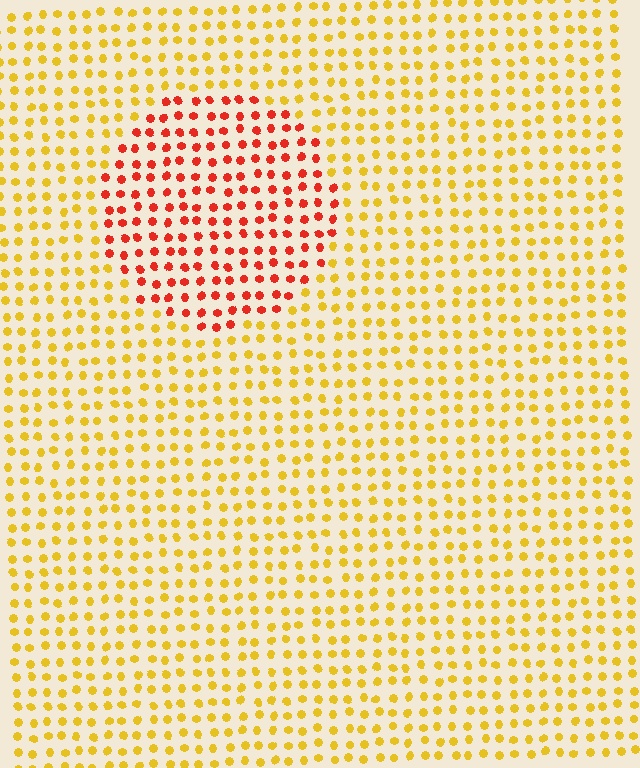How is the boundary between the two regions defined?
The boundary is defined purely by a slight shift in hue (about 46 degrees). Spacing, size, and orientation are identical on both sides.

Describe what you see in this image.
The image is filled with small yellow elements in a uniform arrangement. A circle-shaped region is visible where the elements are tinted to a slightly different hue, forming a subtle color boundary.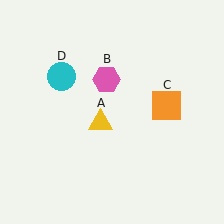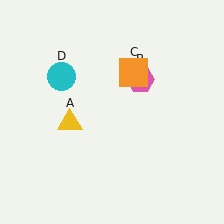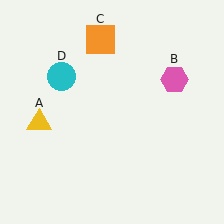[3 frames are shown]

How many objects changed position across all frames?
3 objects changed position: yellow triangle (object A), pink hexagon (object B), orange square (object C).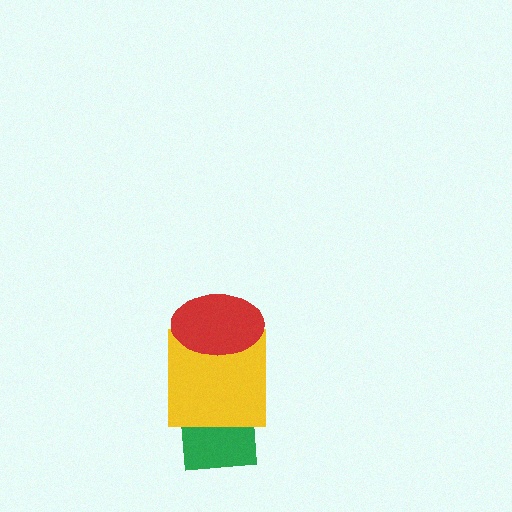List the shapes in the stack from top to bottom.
From top to bottom: the red ellipse, the yellow square, the green square.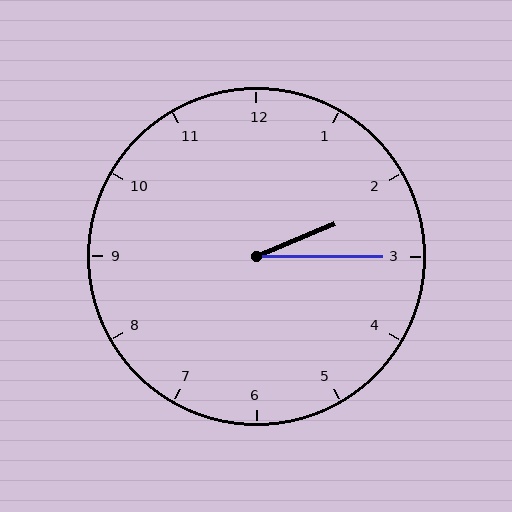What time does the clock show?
2:15.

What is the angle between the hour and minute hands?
Approximately 22 degrees.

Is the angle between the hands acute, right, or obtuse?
It is acute.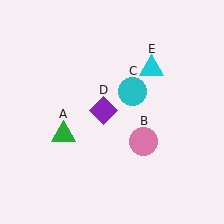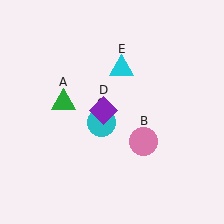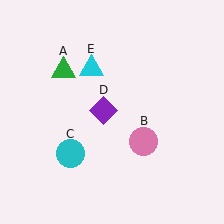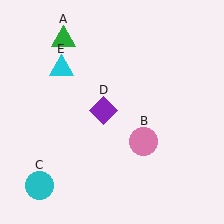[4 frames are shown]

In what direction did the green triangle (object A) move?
The green triangle (object A) moved up.